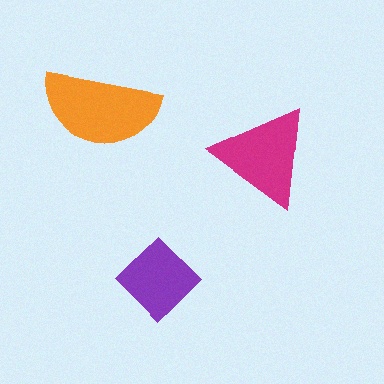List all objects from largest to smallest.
The orange semicircle, the magenta triangle, the purple diamond.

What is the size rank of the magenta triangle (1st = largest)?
2nd.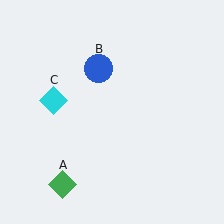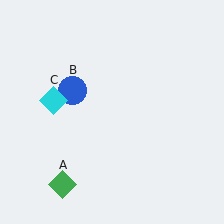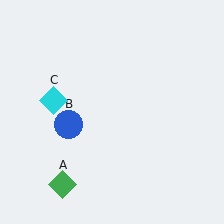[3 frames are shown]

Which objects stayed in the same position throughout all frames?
Green diamond (object A) and cyan diamond (object C) remained stationary.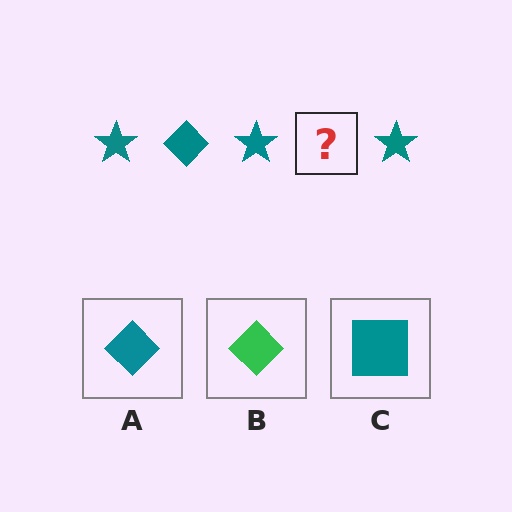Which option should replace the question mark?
Option A.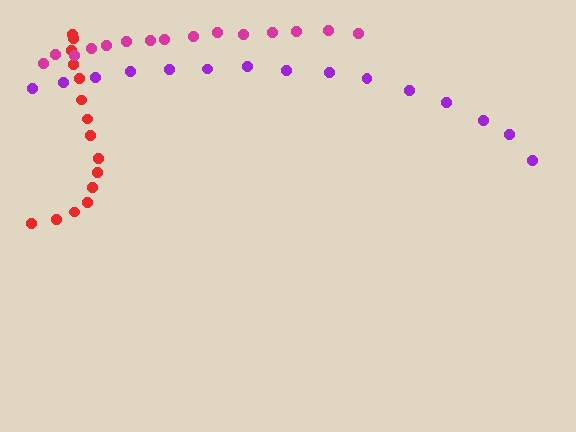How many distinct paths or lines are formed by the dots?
There are 3 distinct paths.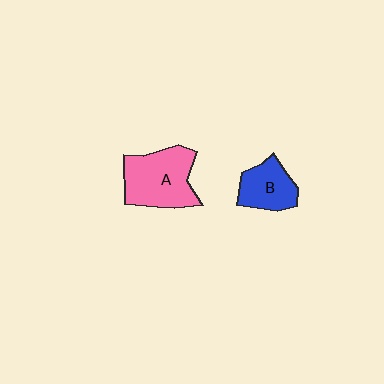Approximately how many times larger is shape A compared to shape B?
Approximately 1.6 times.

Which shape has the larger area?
Shape A (pink).